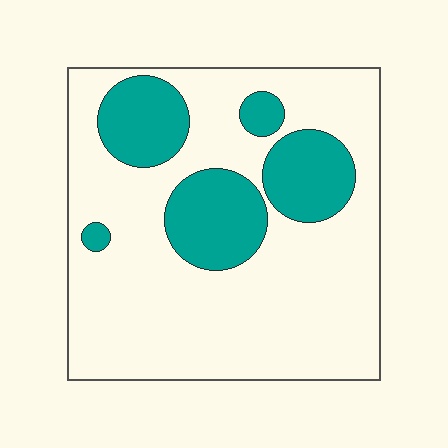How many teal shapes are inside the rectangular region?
5.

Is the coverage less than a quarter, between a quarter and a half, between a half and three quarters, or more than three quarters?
Less than a quarter.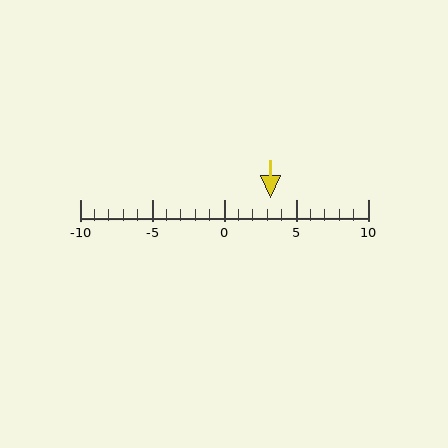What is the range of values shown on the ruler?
The ruler shows values from -10 to 10.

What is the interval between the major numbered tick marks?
The major tick marks are spaced 5 units apart.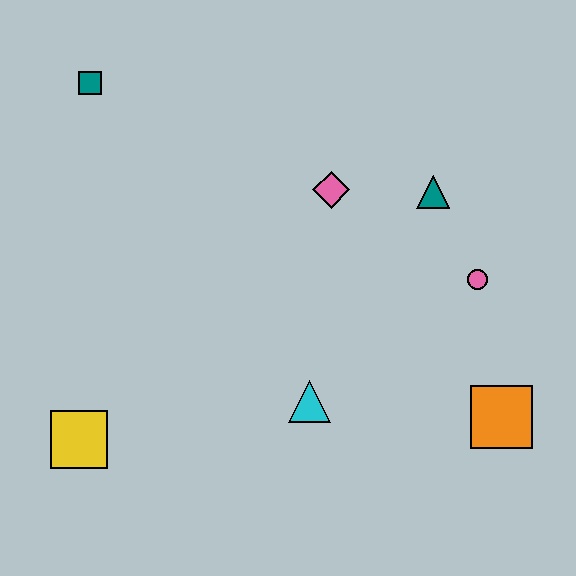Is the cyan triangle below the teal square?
Yes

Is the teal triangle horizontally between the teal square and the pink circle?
Yes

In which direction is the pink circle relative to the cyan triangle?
The pink circle is to the right of the cyan triangle.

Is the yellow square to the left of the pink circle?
Yes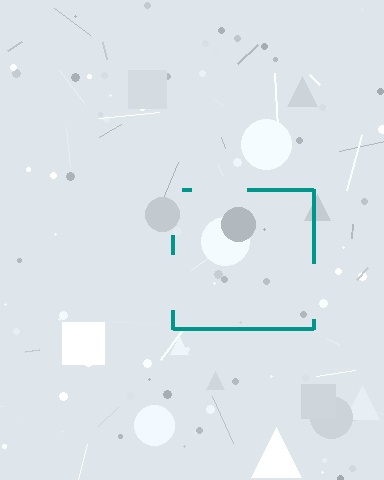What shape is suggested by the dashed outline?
The dashed outline suggests a square.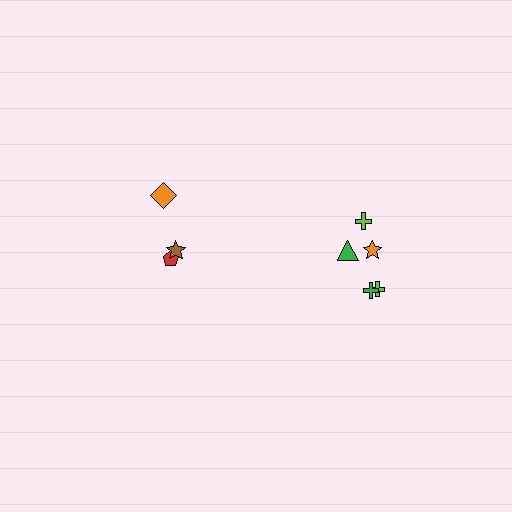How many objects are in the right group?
There are 5 objects.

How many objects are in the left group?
There are 3 objects.